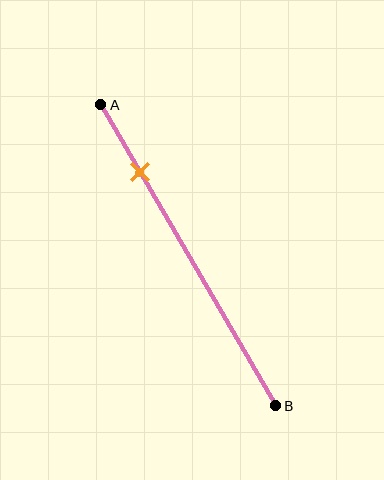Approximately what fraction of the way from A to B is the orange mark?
The orange mark is approximately 20% of the way from A to B.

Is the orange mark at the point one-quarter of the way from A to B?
Yes, the mark is approximately at the one-quarter point.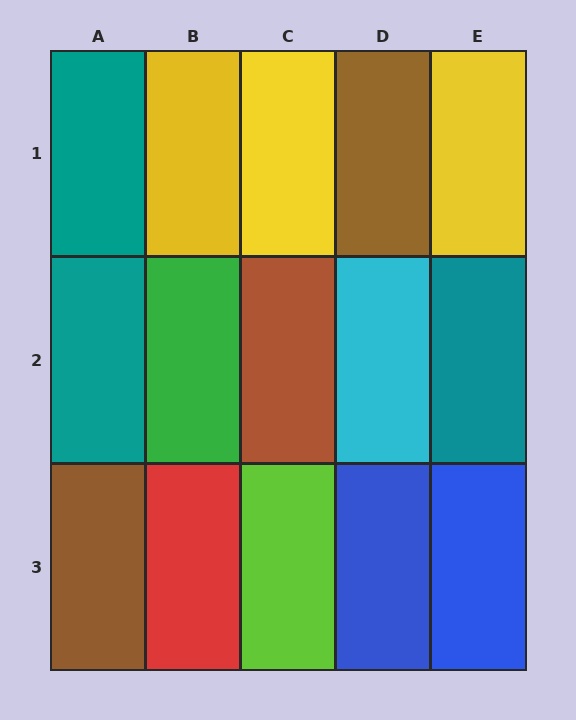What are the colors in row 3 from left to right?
Brown, red, lime, blue, blue.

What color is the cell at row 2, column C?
Brown.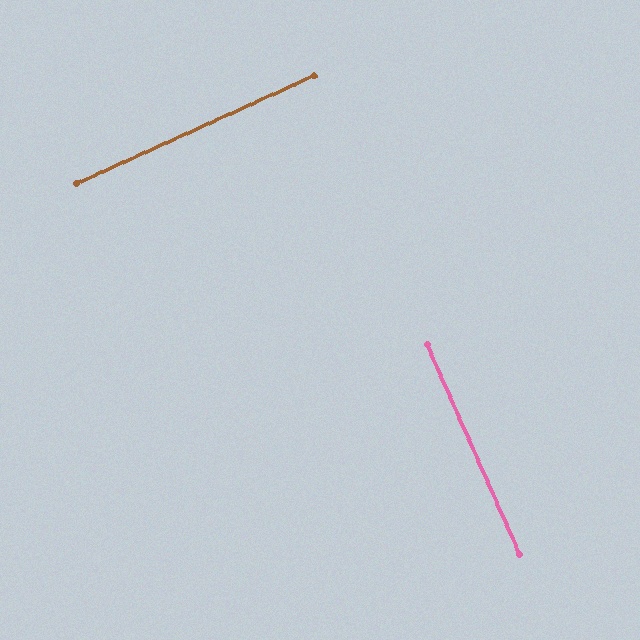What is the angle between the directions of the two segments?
Approximately 89 degrees.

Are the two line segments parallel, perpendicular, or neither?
Perpendicular — they meet at approximately 89°.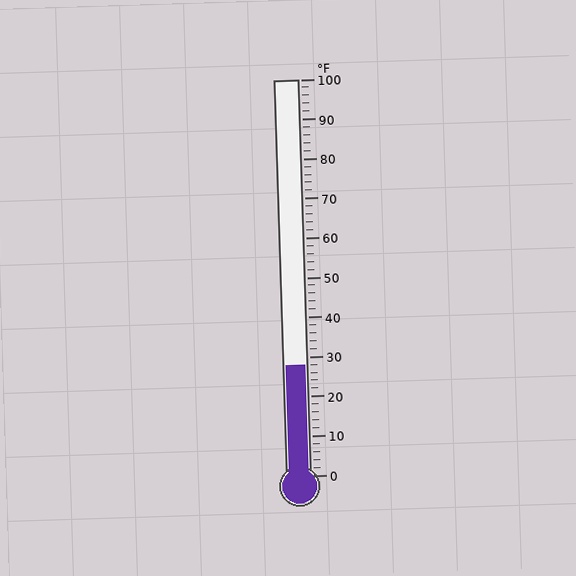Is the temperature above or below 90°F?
The temperature is below 90°F.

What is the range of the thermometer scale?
The thermometer scale ranges from 0°F to 100°F.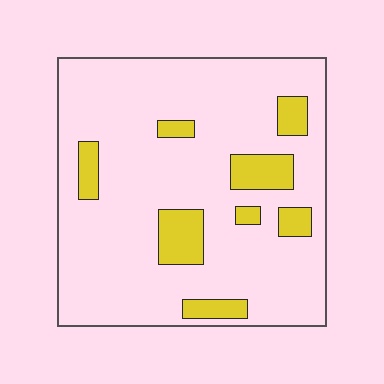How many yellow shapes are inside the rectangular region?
8.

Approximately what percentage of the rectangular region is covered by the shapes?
Approximately 15%.